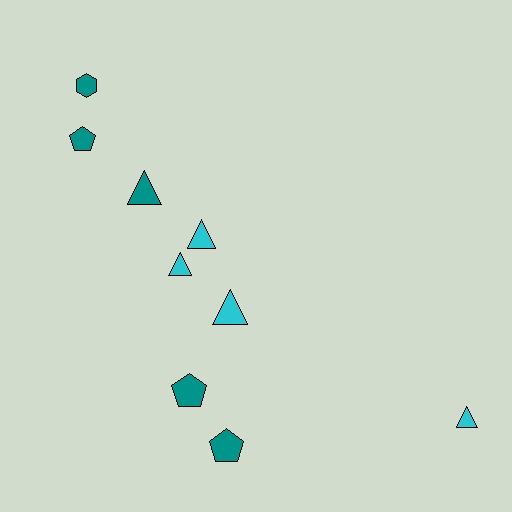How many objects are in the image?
There are 9 objects.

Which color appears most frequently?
Teal, with 5 objects.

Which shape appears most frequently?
Triangle, with 5 objects.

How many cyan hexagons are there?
There are no cyan hexagons.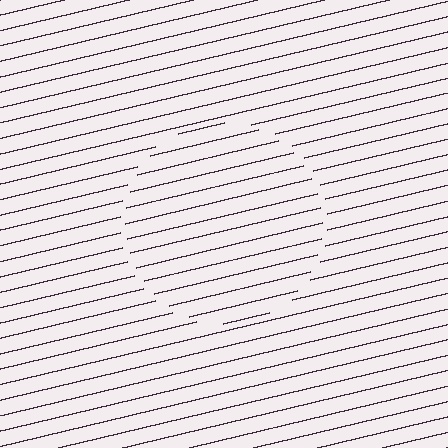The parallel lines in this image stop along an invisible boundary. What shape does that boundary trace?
An illusory circle. The interior of the shape contains the same grating, shifted by half a period — the contour is defined by the phase discontinuity where line-ends from the inner and outer gratings abut.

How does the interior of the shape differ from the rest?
The interior of the shape contains the same grating, shifted by half a period — the contour is defined by the phase discontinuity where line-ends from the inner and outer gratings abut.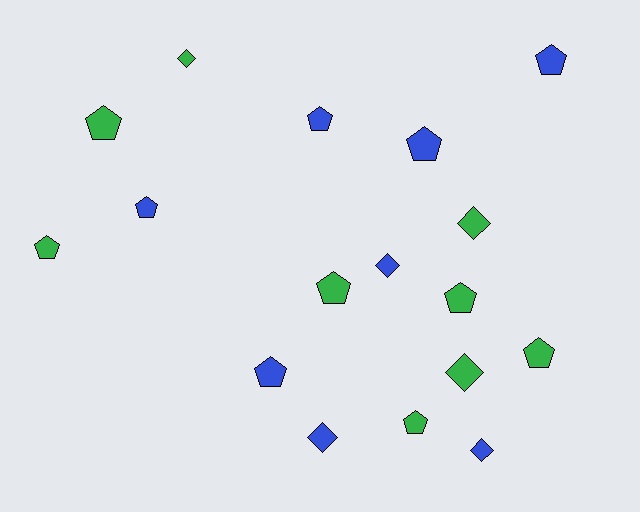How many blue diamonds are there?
There are 3 blue diamonds.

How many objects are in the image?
There are 17 objects.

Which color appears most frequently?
Green, with 9 objects.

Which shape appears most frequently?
Pentagon, with 11 objects.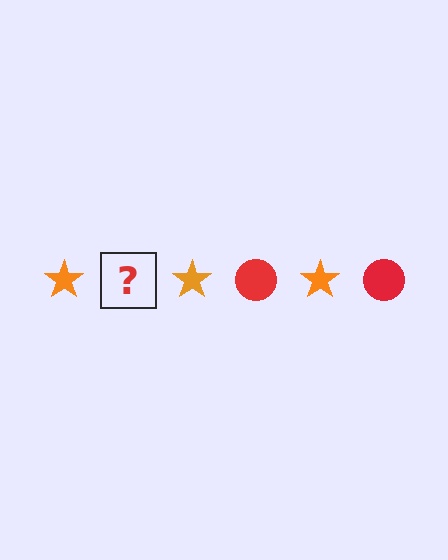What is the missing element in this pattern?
The missing element is a red circle.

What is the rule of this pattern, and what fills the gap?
The rule is that the pattern alternates between orange star and red circle. The gap should be filled with a red circle.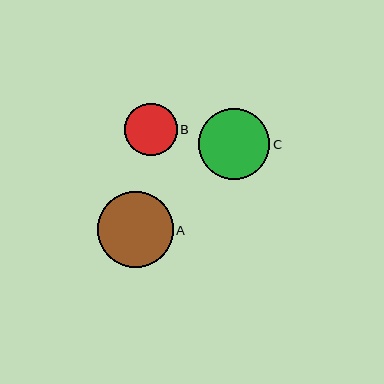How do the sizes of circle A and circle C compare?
Circle A and circle C are approximately the same size.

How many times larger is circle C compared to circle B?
Circle C is approximately 1.4 times the size of circle B.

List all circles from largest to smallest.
From largest to smallest: A, C, B.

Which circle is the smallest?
Circle B is the smallest with a size of approximately 52 pixels.